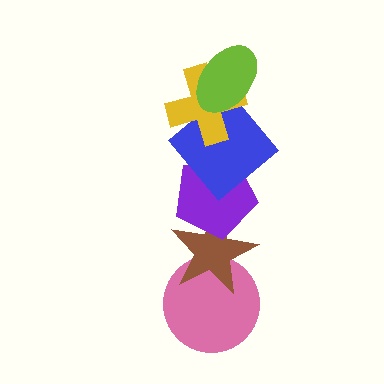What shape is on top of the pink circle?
The brown star is on top of the pink circle.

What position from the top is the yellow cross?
The yellow cross is 2nd from the top.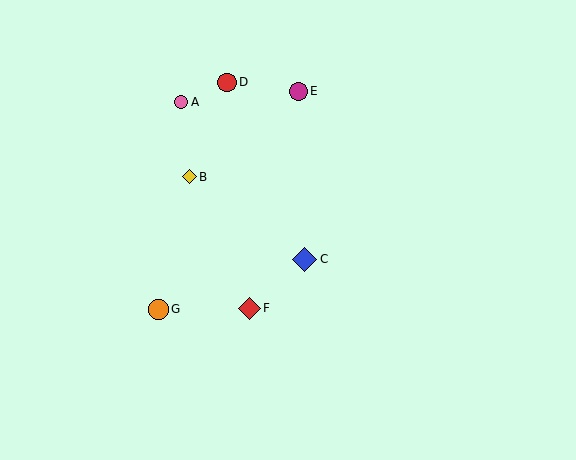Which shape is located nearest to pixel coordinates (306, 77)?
The magenta circle (labeled E) at (298, 91) is nearest to that location.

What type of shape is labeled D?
Shape D is a red circle.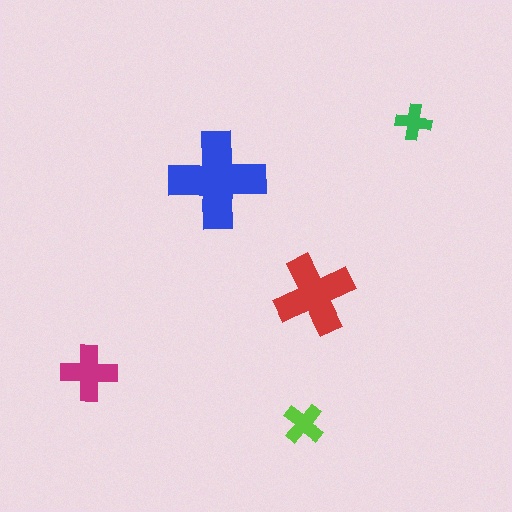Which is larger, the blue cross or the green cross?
The blue one.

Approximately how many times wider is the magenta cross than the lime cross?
About 1.5 times wider.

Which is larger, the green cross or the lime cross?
The lime one.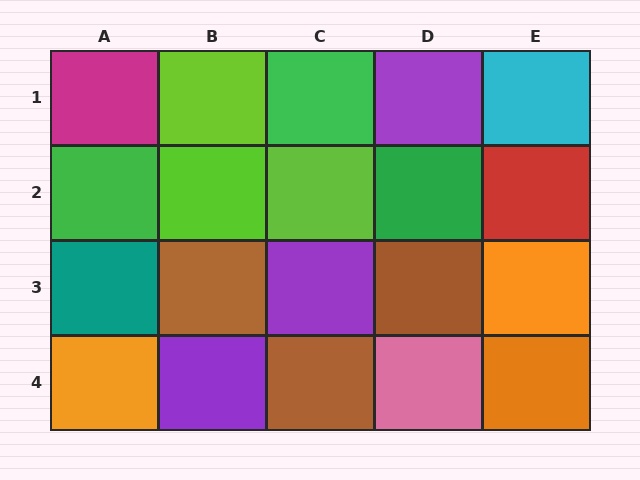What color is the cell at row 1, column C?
Green.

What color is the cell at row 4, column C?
Brown.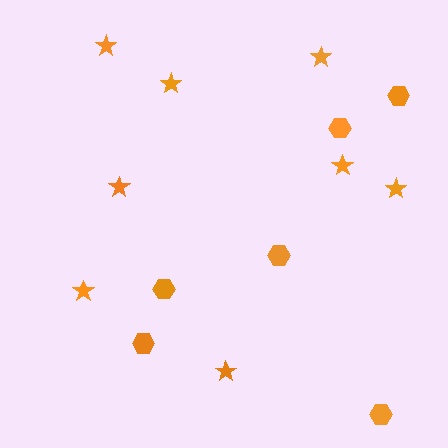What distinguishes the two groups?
There are 2 groups: one group of stars (8) and one group of hexagons (6).